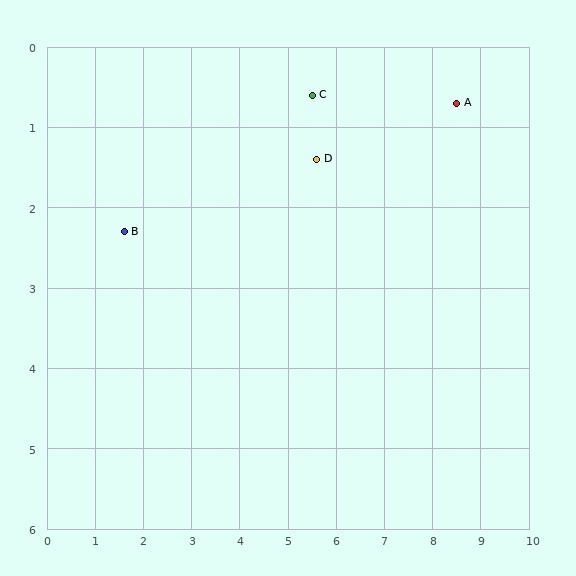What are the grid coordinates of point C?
Point C is at approximately (5.5, 0.6).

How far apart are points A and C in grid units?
Points A and C are about 3.0 grid units apart.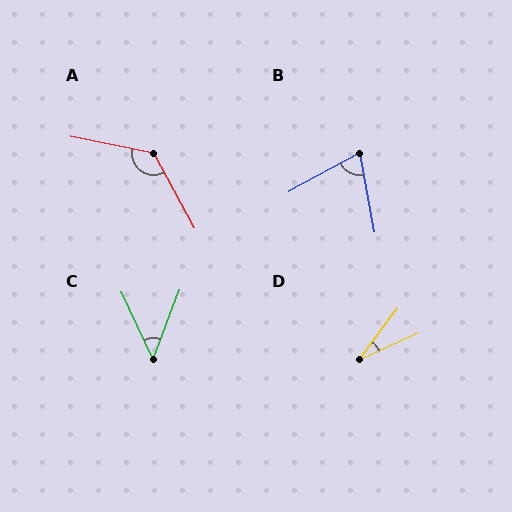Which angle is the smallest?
D, at approximately 29 degrees.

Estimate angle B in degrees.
Approximately 71 degrees.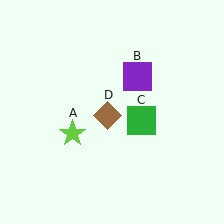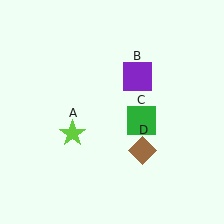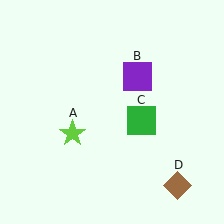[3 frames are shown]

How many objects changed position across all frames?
1 object changed position: brown diamond (object D).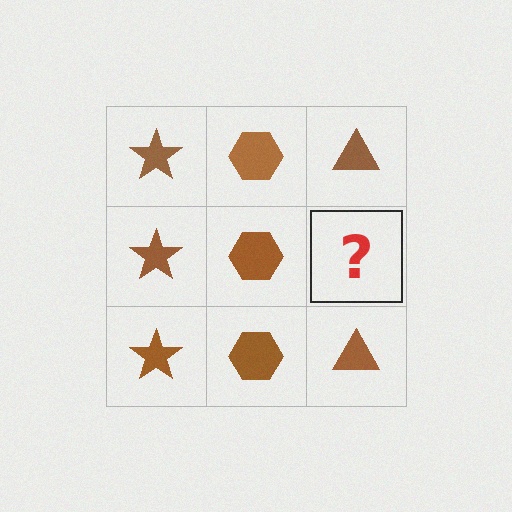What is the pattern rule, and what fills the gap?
The rule is that each column has a consistent shape. The gap should be filled with a brown triangle.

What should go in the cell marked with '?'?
The missing cell should contain a brown triangle.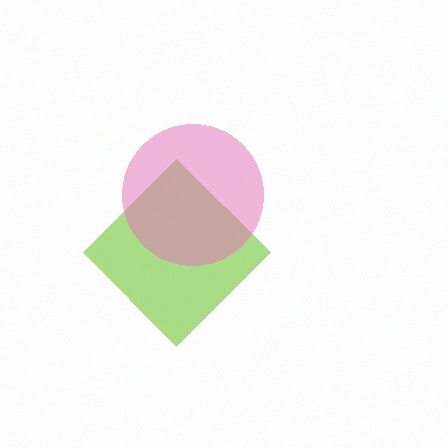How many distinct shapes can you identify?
There are 2 distinct shapes: a lime diamond, a pink circle.